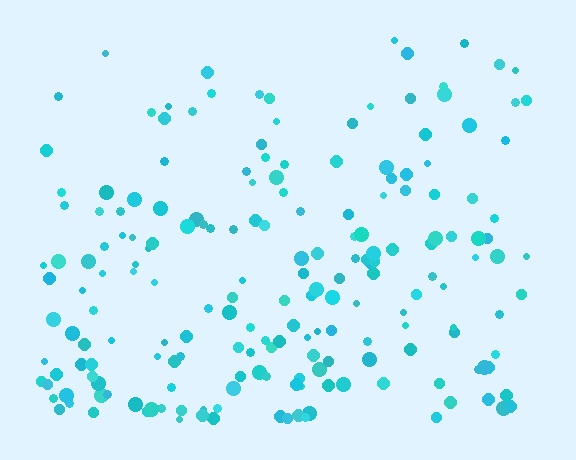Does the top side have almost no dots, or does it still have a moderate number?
Still a moderate number, just noticeably fewer than the bottom.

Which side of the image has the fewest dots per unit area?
The top.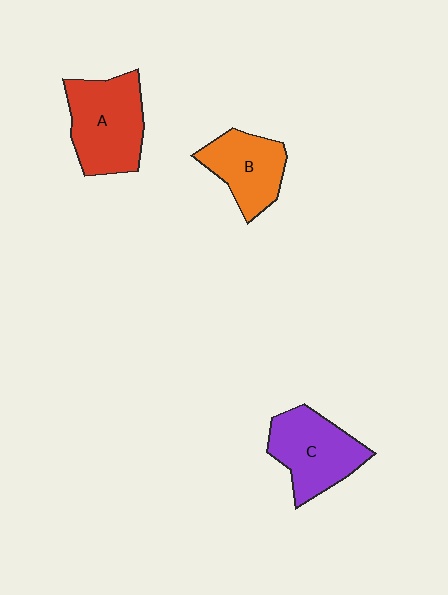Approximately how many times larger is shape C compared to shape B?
Approximately 1.2 times.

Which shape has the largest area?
Shape A (red).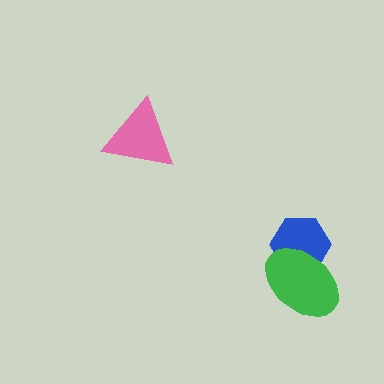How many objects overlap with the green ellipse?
1 object overlaps with the green ellipse.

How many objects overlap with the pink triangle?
0 objects overlap with the pink triangle.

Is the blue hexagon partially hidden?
Yes, it is partially covered by another shape.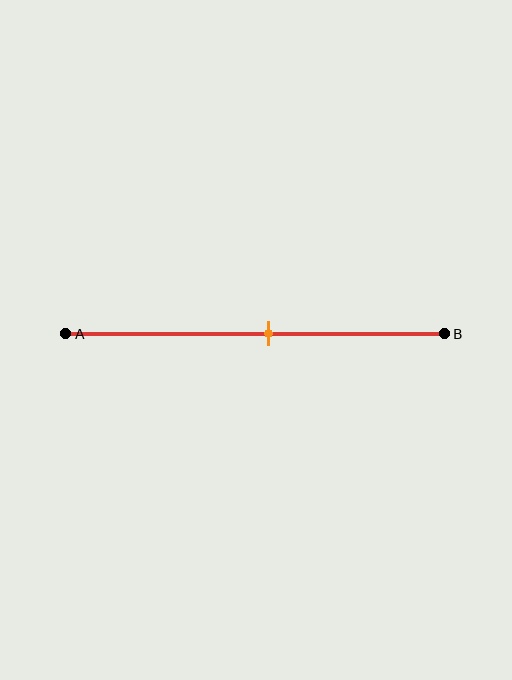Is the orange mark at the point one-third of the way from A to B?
No, the mark is at about 55% from A, not at the 33% one-third point.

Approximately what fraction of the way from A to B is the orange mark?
The orange mark is approximately 55% of the way from A to B.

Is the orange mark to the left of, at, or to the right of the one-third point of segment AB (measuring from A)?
The orange mark is to the right of the one-third point of segment AB.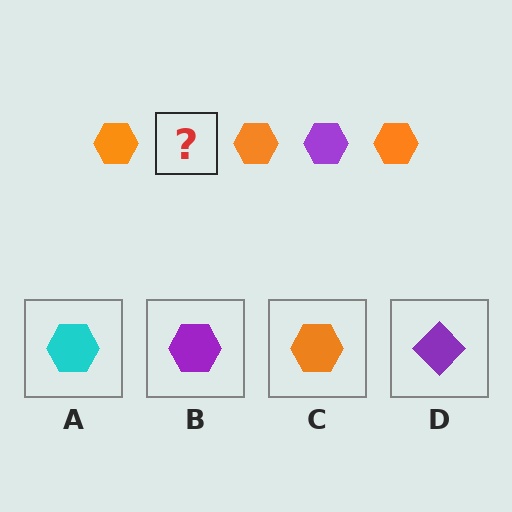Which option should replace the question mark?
Option B.